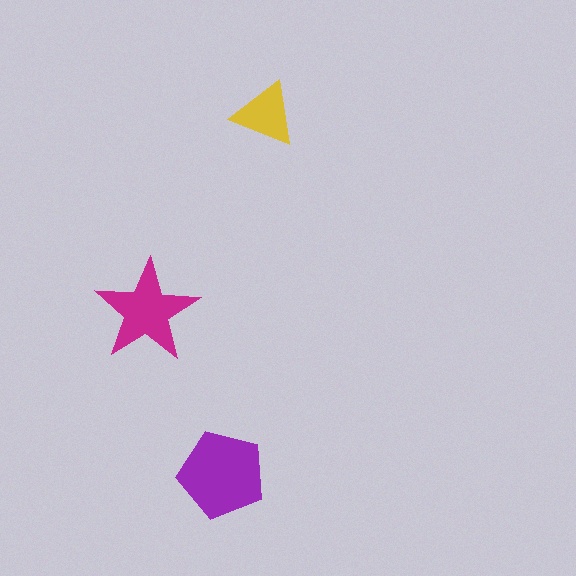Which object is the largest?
The purple pentagon.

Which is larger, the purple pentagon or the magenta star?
The purple pentagon.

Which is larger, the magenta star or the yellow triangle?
The magenta star.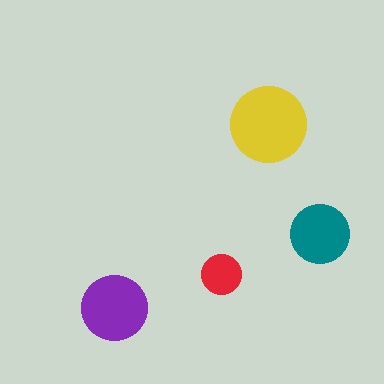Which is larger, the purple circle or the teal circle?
The purple one.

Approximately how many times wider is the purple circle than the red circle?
About 1.5 times wider.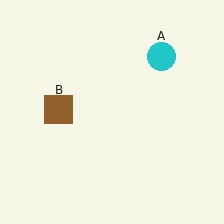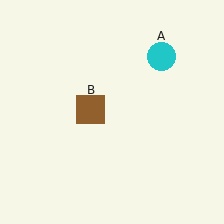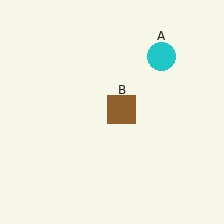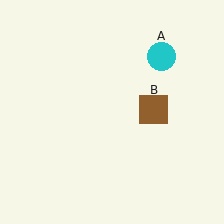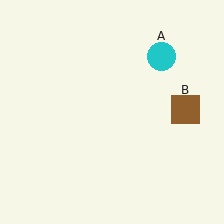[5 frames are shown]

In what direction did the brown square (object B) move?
The brown square (object B) moved right.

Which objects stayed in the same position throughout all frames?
Cyan circle (object A) remained stationary.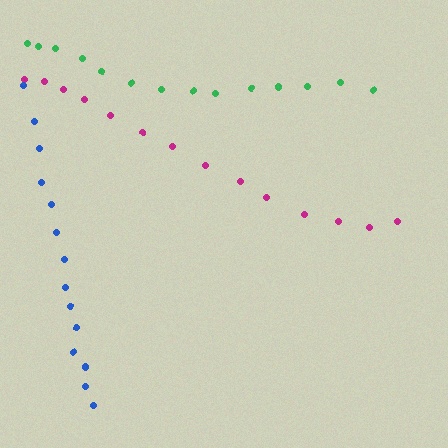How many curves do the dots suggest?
There are 3 distinct paths.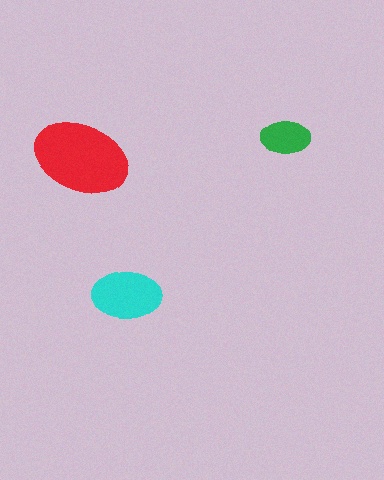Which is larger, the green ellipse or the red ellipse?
The red one.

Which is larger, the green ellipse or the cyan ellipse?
The cyan one.